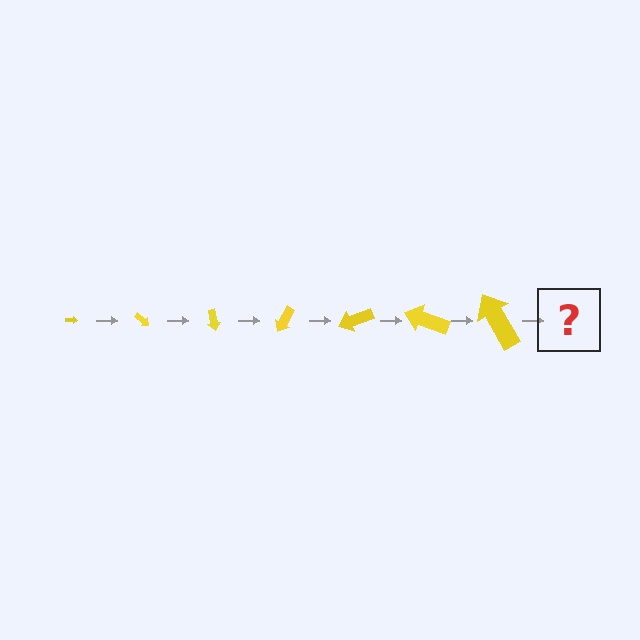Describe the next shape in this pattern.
It should be an arrow, larger than the previous one and rotated 280 degrees from the start.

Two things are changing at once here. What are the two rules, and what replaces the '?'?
The two rules are that the arrow grows larger each step and it rotates 40 degrees each step. The '?' should be an arrow, larger than the previous one and rotated 280 degrees from the start.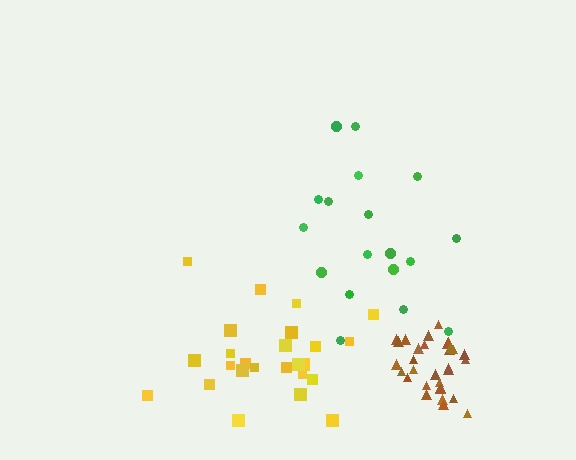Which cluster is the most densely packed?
Brown.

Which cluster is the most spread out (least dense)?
Green.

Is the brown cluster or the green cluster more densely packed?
Brown.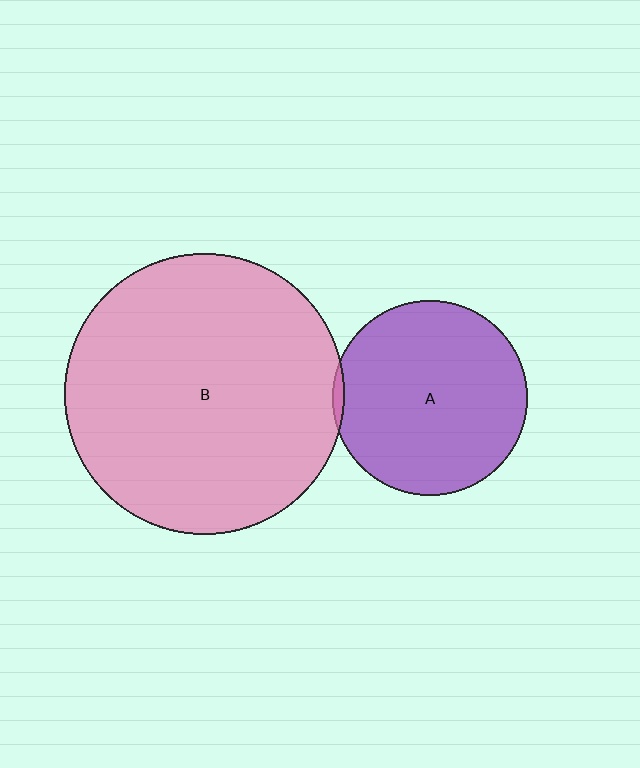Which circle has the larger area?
Circle B (pink).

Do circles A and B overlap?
Yes.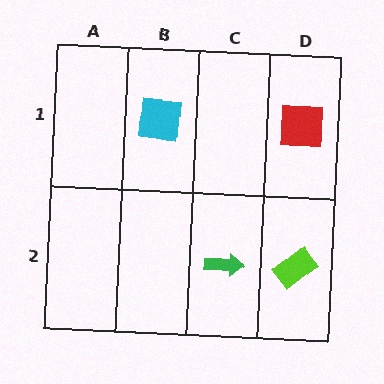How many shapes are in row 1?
2 shapes.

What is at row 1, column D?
A red square.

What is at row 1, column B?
A cyan square.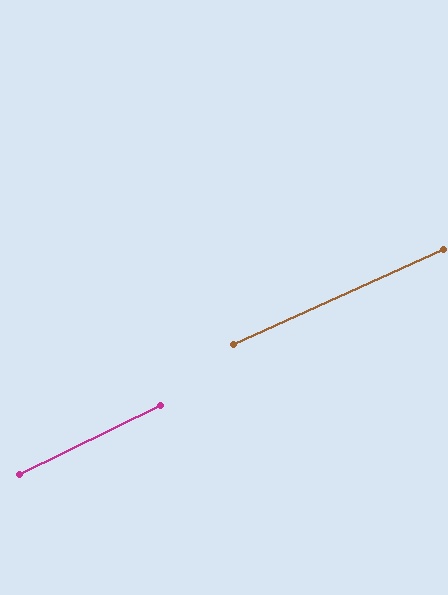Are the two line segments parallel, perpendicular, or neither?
Parallel — their directions differ by only 1.5°.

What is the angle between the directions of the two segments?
Approximately 1 degree.